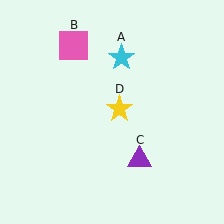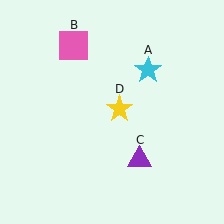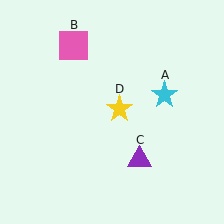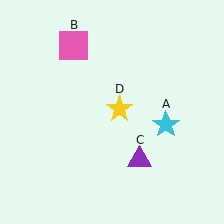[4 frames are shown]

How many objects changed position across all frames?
1 object changed position: cyan star (object A).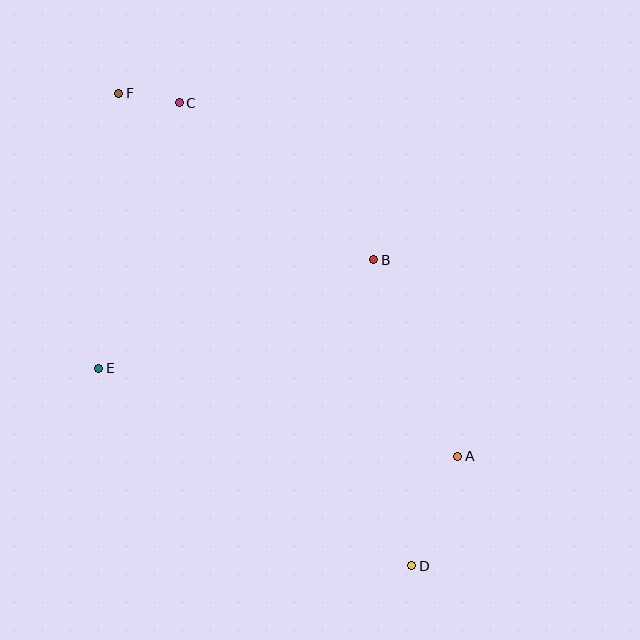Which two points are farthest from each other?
Points D and F are farthest from each other.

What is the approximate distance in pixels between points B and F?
The distance between B and F is approximately 305 pixels.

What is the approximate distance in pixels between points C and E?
The distance between C and E is approximately 278 pixels.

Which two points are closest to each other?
Points C and F are closest to each other.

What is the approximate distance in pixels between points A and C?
The distance between A and C is approximately 450 pixels.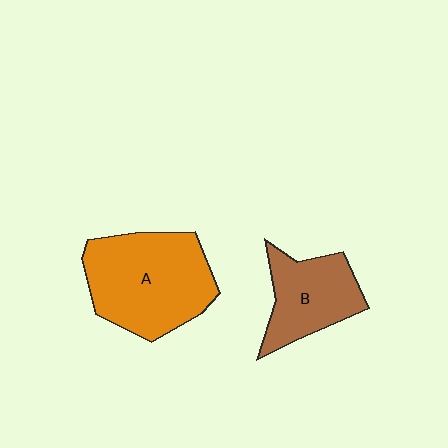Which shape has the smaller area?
Shape B (brown).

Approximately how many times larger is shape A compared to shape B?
Approximately 1.6 times.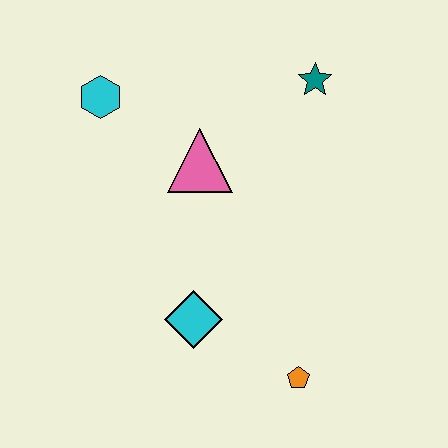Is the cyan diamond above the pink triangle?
No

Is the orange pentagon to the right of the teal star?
No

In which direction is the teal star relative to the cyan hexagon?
The teal star is to the right of the cyan hexagon.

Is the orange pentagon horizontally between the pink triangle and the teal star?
Yes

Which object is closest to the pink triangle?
The cyan hexagon is closest to the pink triangle.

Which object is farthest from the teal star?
The orange pentagon is farthest from the teal star.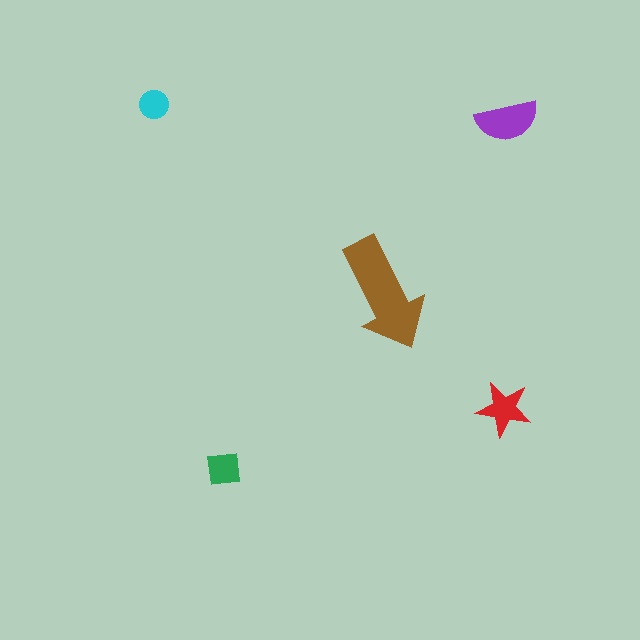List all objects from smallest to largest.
The cyan circle, the green square, the red star, the purple semicircle, the brown arrow.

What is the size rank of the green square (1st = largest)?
4th.